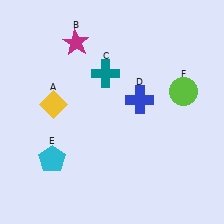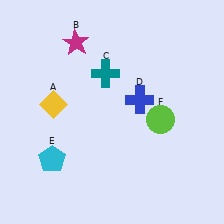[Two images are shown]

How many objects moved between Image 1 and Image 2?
1 object moved between the two images.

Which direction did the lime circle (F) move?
The lime circle (F) moved down.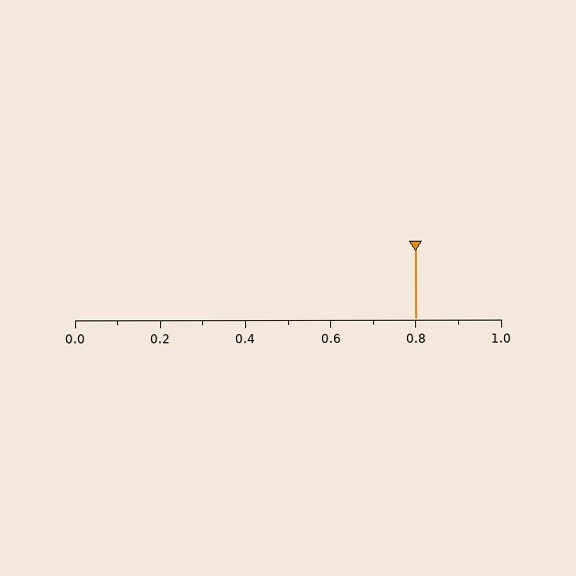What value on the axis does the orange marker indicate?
The marker indicates approximately 0.8.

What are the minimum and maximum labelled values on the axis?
The axis runs from 0.0 to 1.0.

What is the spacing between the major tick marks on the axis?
The major ticks are spaced 0.2 apart.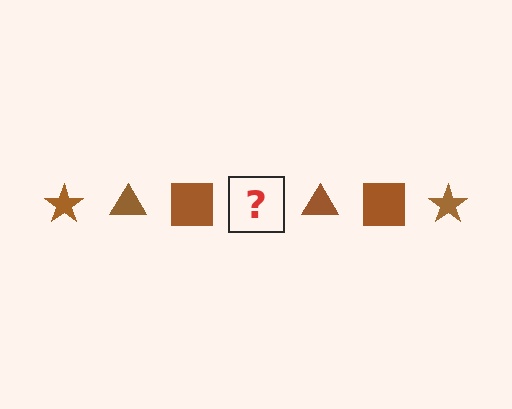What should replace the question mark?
The question mark should be replaced with a brown star.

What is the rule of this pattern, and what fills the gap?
The rule is that the pattern cycles through star, triangle, square shapes in brown. The gap should be filled with a brown star.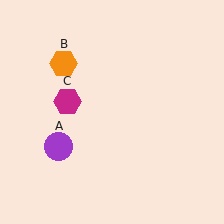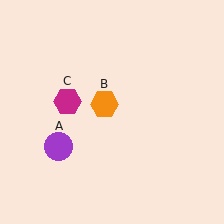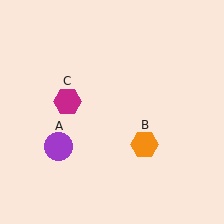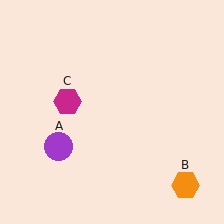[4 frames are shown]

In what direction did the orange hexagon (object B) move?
The orange hexagon (object B) moved down and to the right.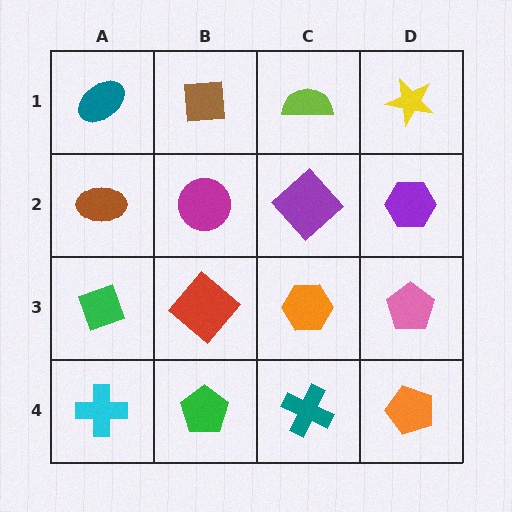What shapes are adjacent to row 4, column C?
An orange hexagon (row 3, column C), a green pentagon (row 4, column B), an orange pentagon (row 4, column D).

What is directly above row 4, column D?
A pink pentagon.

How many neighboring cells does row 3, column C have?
4.